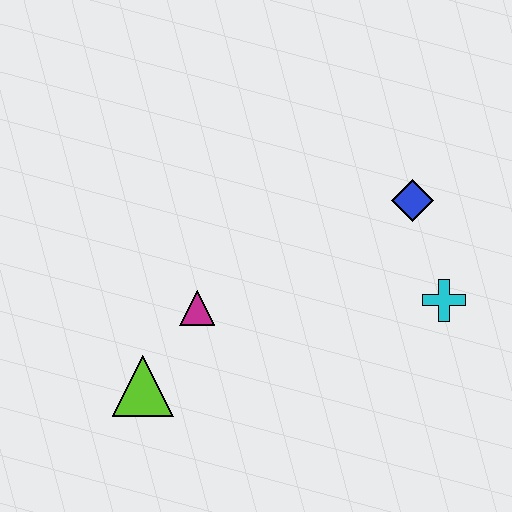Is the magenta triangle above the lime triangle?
Yes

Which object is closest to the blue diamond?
The cyan cross is closest to the blue diamond.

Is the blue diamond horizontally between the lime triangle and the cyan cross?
Yes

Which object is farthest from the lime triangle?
The blue diamond is farthest from the lime triangle.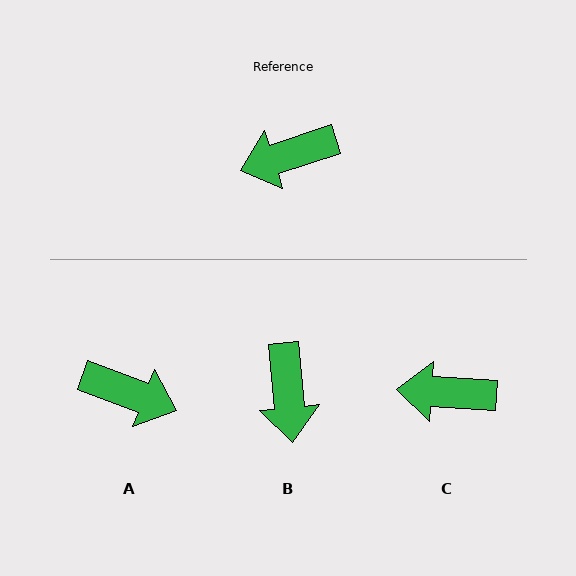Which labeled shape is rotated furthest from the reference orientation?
A, about 141 degrees away.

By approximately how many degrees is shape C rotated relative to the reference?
Approximately 21 degrees clockwise.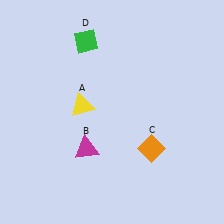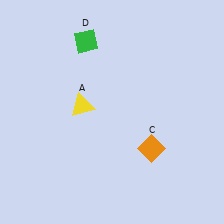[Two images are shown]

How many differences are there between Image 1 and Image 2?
There is 1 difference between the two images.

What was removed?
The magenta triangle (B) was removed in Image 2.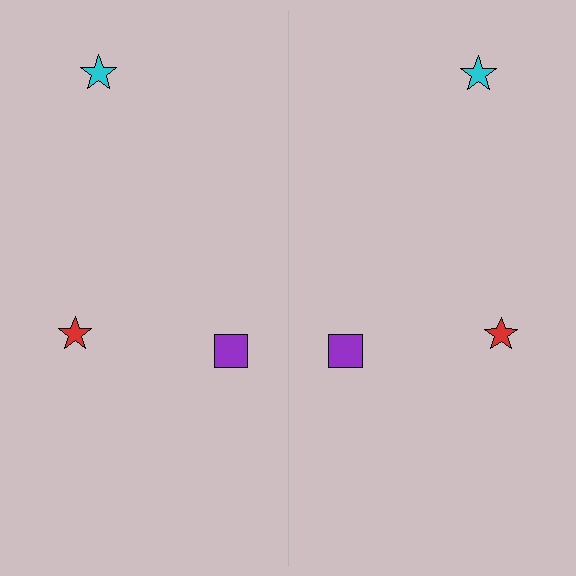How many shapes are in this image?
There are 6 shapes in this image.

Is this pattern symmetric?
Yes, this pattern has bilateral (reflection) symmetry.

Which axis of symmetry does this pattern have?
The pattern has a vertical axis of symmetry running through the center of the image.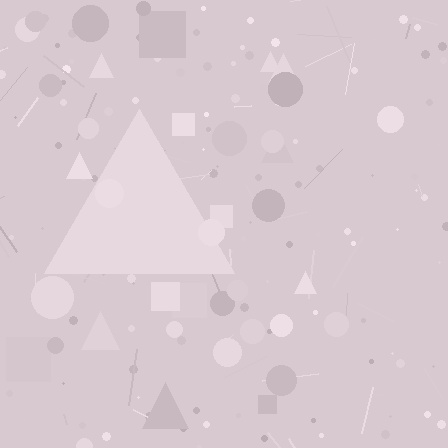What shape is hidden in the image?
A triangle is hidden in the image.